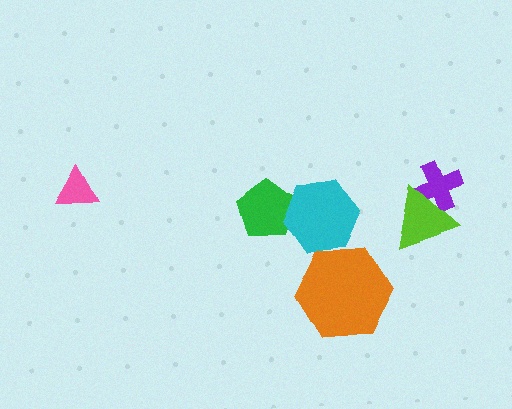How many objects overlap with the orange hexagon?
1 object overlaps with the orange hexagon.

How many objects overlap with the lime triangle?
1 object overlaps with the lime triangle.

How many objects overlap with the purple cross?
1 object overlaps with the purple cross.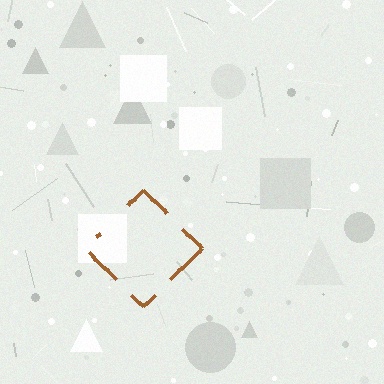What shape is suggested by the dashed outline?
The dashed outline suggests a diamond.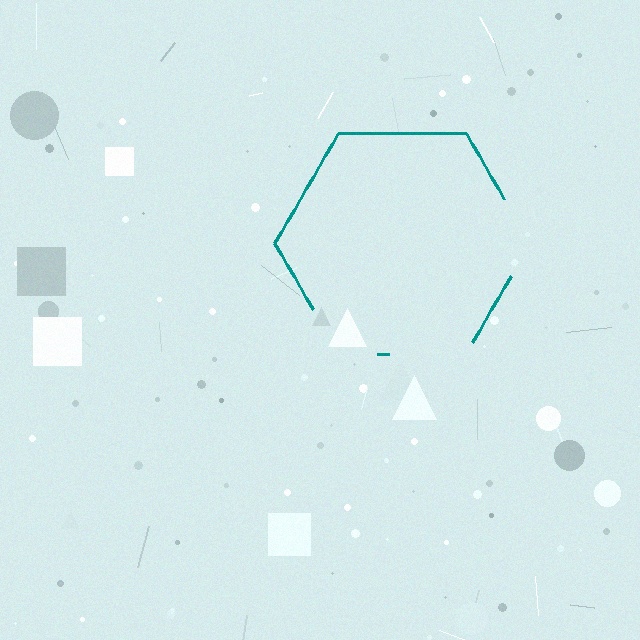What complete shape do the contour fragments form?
The contour fragments form a hexagon.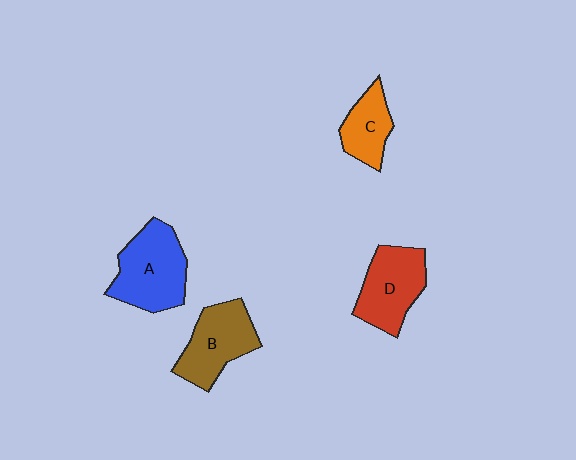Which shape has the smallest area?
Shape C (orange).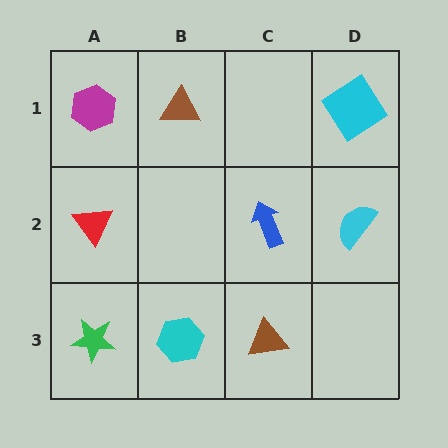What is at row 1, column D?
A cyan diamond.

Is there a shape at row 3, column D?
No, that cell is empty.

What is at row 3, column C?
A brown triangle.